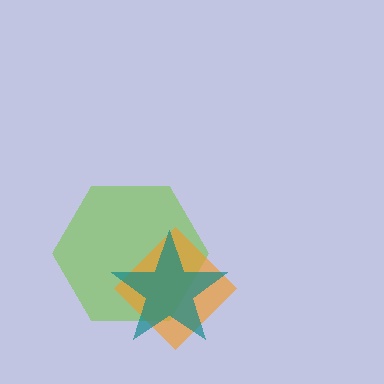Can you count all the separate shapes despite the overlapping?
Yes, there are 3 separate shapes.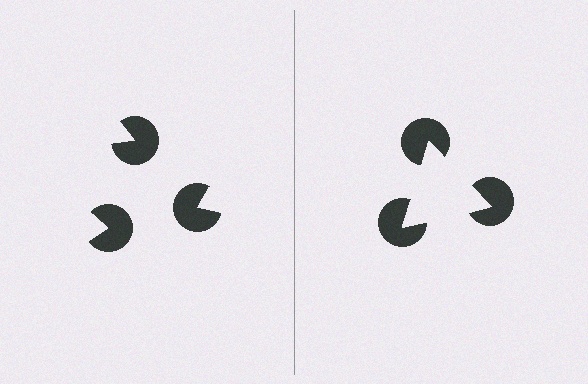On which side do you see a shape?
An illusory triangle appears on the right side. On the left side the wedge cuts are rotated, so no coherent shape forms.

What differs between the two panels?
The pac-man discs are positioned identically on both sides; only the wedge orientations differ. On the right they align to a triangle; on the left they are misaligned.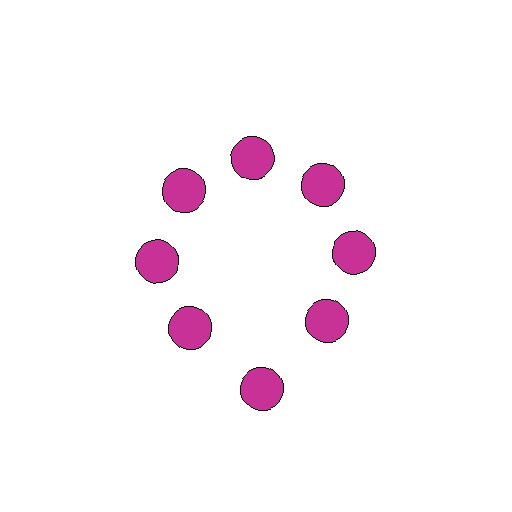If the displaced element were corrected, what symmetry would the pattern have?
It would have 8-fold rotational symmetry — the pattern would map onto itself every 45 degrees.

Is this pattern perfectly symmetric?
No. The 8 magenta circles are arranged in a ring, but one element near the 6 o'clock position is pushed outward from the center, breaking the 8-fold rotational symmetry.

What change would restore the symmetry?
The symmetry would be restored by moving it inward, back onto the ring so that all 8 circles sit at equal angles and equal distance from the center.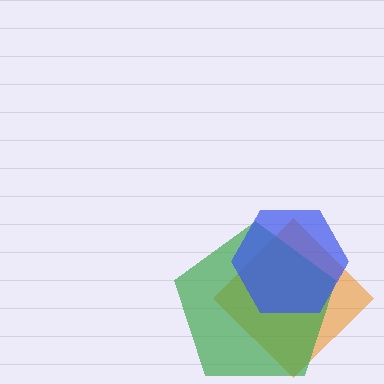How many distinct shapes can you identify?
There are 3 distinct shapes: an orange diamond, a green pentagon, a blue hexagon.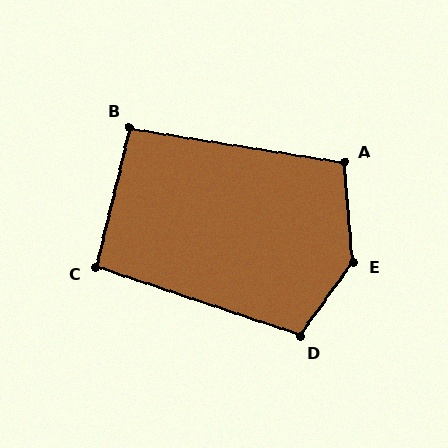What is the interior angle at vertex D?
Approximately 108 degrees (obtuse).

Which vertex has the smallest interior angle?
B, at approximately 94 degrees.